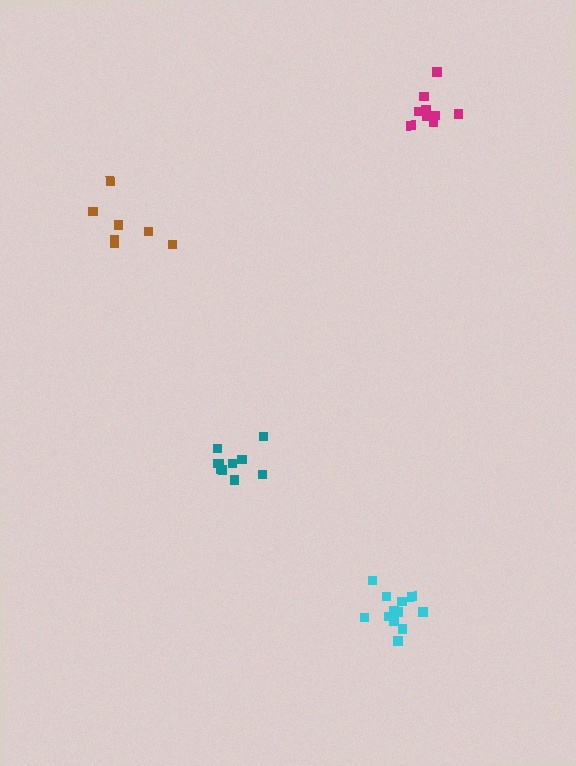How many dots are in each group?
Group 1: 12 dots, Group 2: 7 dots, Group 3: 10 dots, Group 4: 9 dots (38 total).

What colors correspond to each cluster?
The clusters are colored: cyan, brown, teal, magenta.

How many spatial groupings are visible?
There are 4 spatial groupings.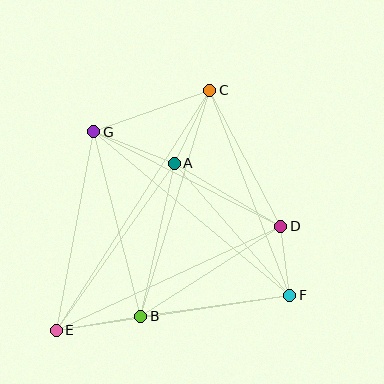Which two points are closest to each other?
Points D and F are closest to each other.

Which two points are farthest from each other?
Points C and E are farthest from each other.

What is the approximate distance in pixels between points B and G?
The distance between B and G is approximately 191 pixels.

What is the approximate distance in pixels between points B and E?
The distance between B and E is approximately 86 pixels.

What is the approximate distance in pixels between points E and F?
The distance between E and F is approximately 236 pixels.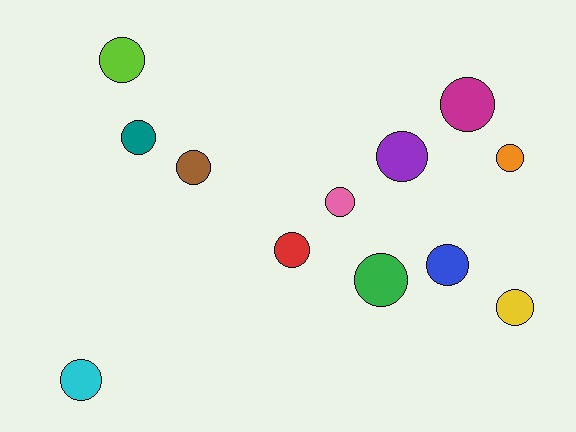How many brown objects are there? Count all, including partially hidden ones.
There is 1 brown object.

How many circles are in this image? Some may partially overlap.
There are 12 circles.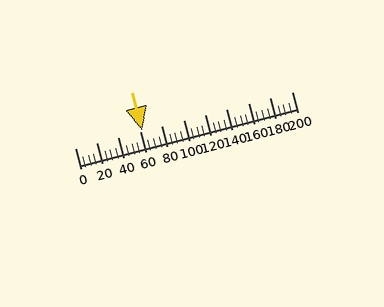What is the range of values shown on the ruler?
The ruler shows values from 0 to 200.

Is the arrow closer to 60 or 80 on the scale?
The arrow is closer to 60.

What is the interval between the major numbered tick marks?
The major tick marks are spaced 20 units apart.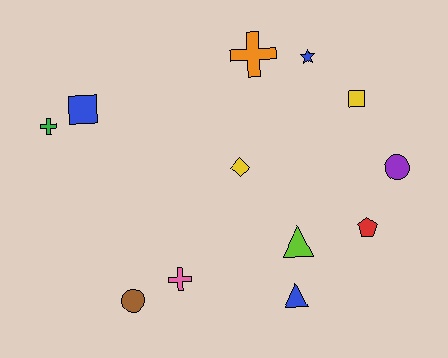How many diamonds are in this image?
There is 1 diamond.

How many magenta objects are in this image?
There are no magenta objects.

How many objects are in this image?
There are 12 objects.